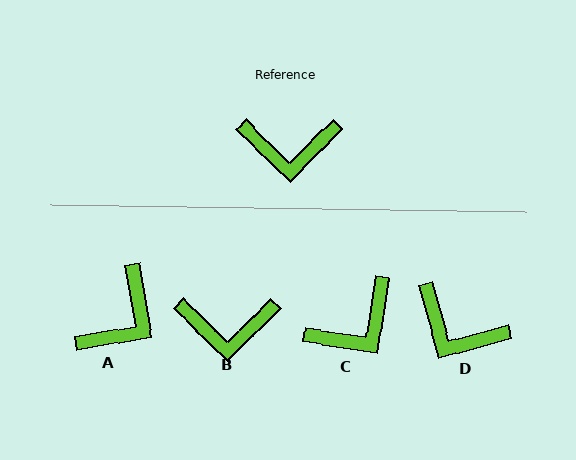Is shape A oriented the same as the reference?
No, it is off by about 54 degrees.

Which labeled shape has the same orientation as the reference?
B.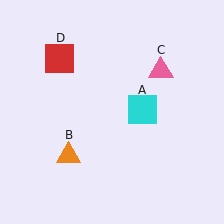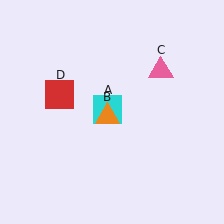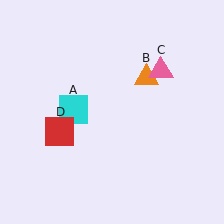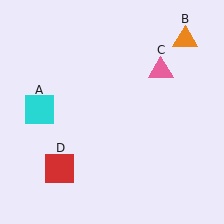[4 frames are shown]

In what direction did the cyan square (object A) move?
The cyan square (object A) moved left.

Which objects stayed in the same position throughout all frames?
Pink triangle (object C) remained stationary.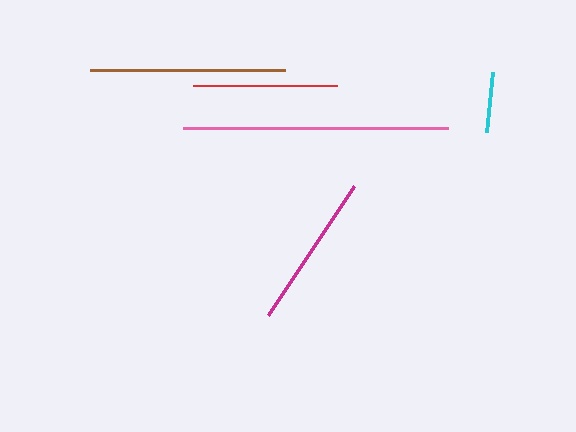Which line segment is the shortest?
The cyan line is the shortest at approximately 60 pixels.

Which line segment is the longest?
The pink line is the longest at approximately 265 pixels.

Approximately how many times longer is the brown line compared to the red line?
The brown line is approximately 1.4 times the length of the red line.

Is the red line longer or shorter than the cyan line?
The red line is longer than the cyan line.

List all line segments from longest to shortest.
From longest to shortest: pink, brown, magenta, red, cyan.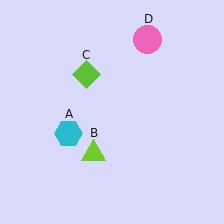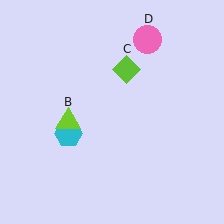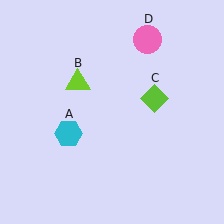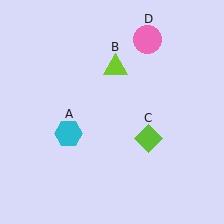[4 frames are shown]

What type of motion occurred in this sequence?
The lime triangle (object B), lime diamond (object C) rotated clockwise around the center of the scene.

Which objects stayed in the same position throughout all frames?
Cyan hexagon (object A) and pink circle (object D) remained stationary.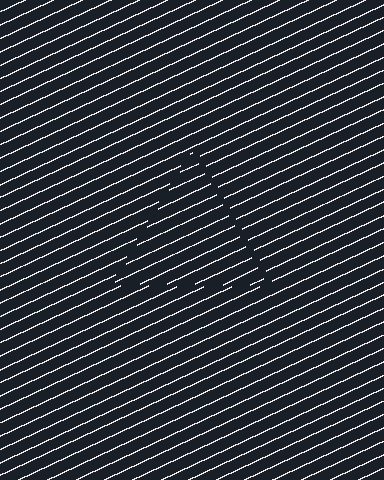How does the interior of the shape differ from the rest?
The interior of the shape contains the same grating, shifted by half a period — the contour is defined by the phase discontinuity where line-ends from the inner and outer gratings abut.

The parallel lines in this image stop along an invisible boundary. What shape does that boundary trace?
An illusory triangle. The interior of the shape contains the same grating, shifted by half a period — the contour is defined by the phase discontinuity where line-ends from the inner and outer gratings abut.